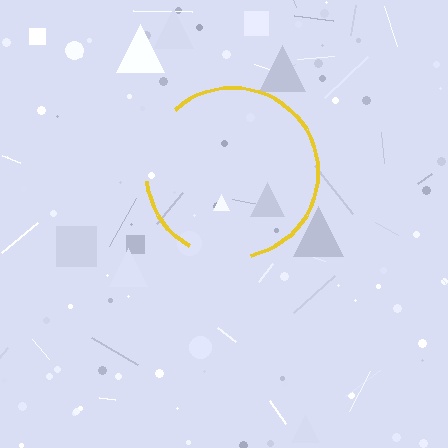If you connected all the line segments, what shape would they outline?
They would outline a circle.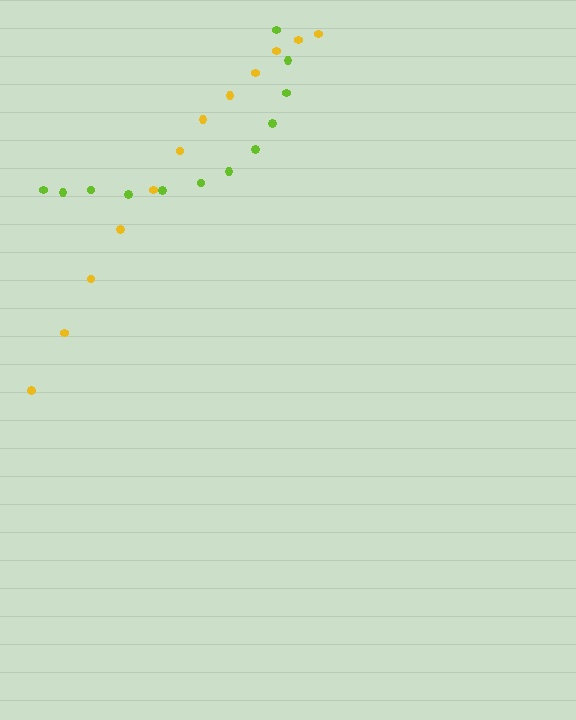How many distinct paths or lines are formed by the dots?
There are 2 distinct paths.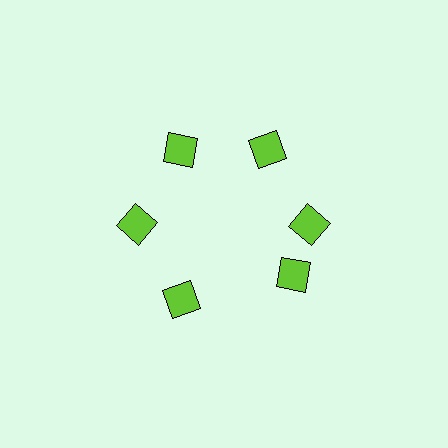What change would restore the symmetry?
The symmetry would be restored by rotating it back into even spacing with its neighbors so that all 6 diamonds sit at equal angles and equal distance from the center.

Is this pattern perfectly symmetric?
No. The 6 lime diamonds are arranged in a ring, but one element near the 5 o'clock position is rotated out of alignment along the ring, breaking the 6-fold rotational symmetry.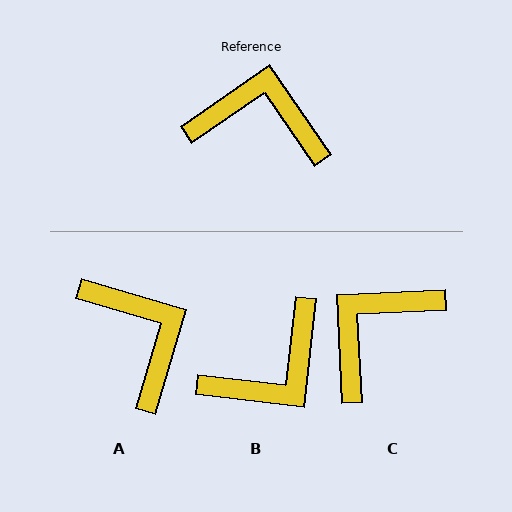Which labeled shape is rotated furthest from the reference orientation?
B, about 131 degrees away.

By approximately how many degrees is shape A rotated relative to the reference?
Approximately 51 degrees clockwise.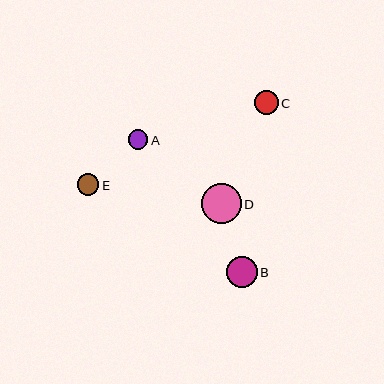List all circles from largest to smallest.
From largest to smallest: D, B, C, E, A.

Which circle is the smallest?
Circle A is the smallest with a size of approximately 20 pixels.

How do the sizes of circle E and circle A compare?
Circle E and circle A are approximately the same size.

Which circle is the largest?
Circle D is the largest with a size of approximately 40 pixels.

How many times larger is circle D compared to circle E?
Circle D is approximately 1.9 times the size of circle E.